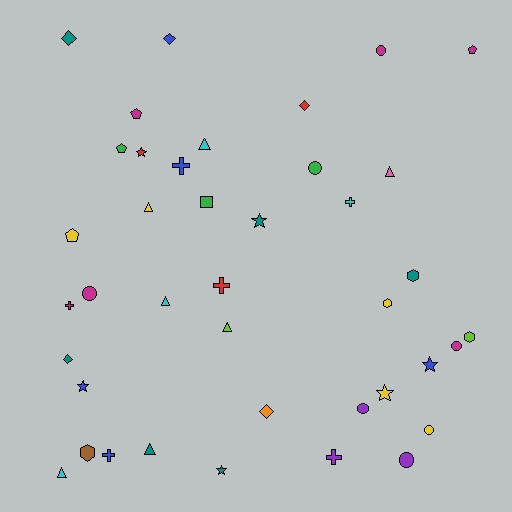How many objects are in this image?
There are 40 objects.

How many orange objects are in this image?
There is 1 orange object.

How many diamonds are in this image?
There are 5 diamonds.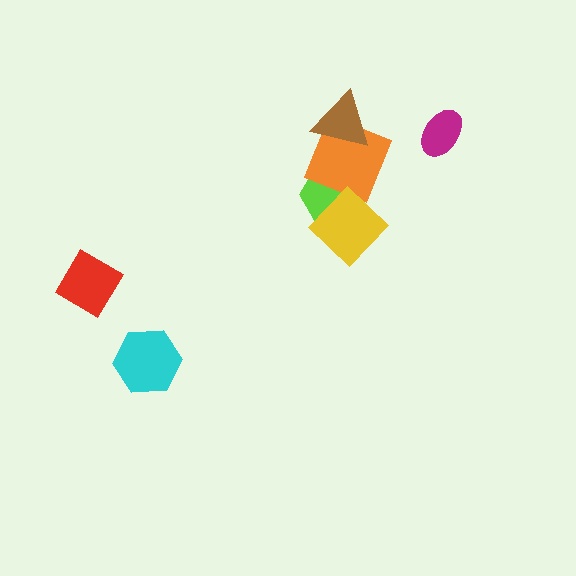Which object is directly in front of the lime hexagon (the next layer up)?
The orange diamond is directly in front of the lime hexagon.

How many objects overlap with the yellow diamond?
2 objects overlap with the yellow diamond.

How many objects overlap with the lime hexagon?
2 objects overlap with the lime hexagon.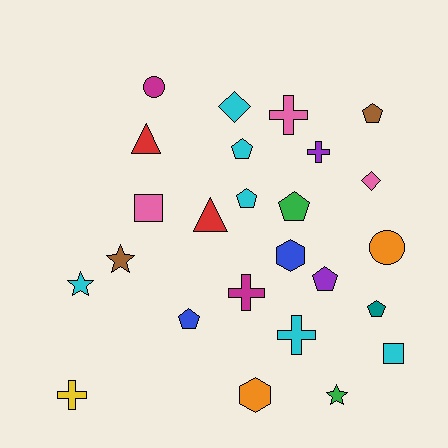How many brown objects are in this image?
There are 2 brown objects.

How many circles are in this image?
There are 2 circles.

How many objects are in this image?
There are 25 objects.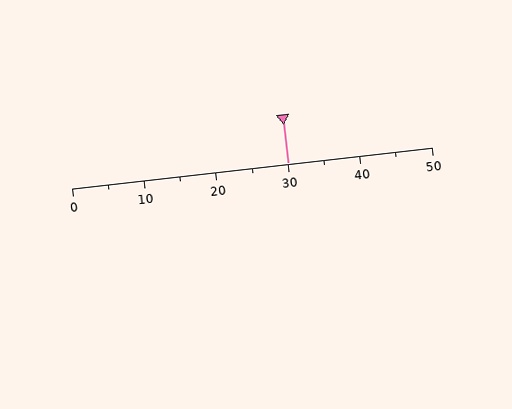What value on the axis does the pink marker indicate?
The marker indicates approximately 30.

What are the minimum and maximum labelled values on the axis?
The axis runs from 0 to 50.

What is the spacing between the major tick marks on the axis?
The major ticks are spaced 10 apart.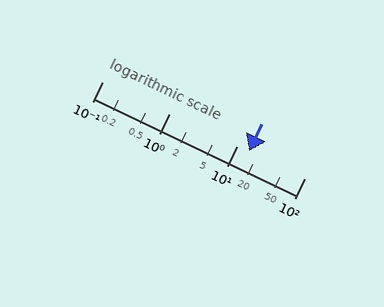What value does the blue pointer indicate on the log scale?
The pointer indicates approximately 15.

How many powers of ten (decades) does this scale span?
The scale spans 3 decades, from 0.1 to 100.